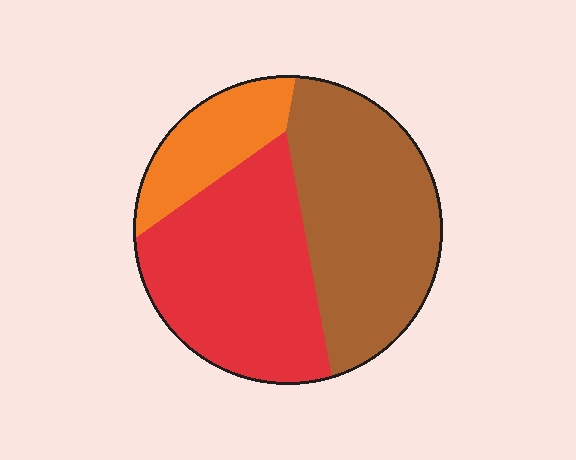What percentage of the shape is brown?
Brown takes up about two fifths (2/5) of the shape.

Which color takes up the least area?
Orange, at roughly 15%.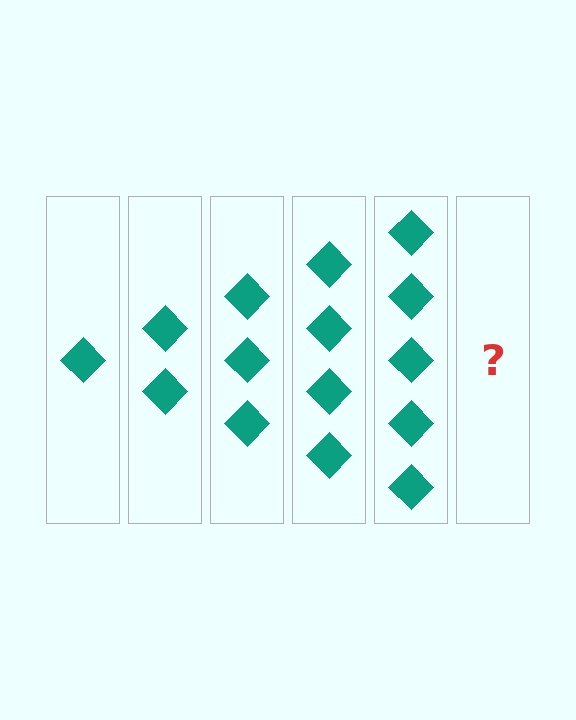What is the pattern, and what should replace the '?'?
The pattern is that each step adds one more diamond. The '?' should be 6 diamonds.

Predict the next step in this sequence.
The next step is 6 diamonds.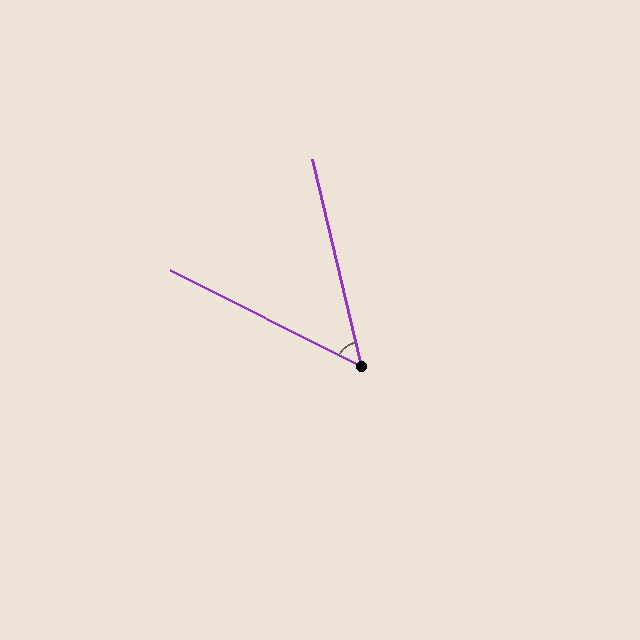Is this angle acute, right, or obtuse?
It is acute.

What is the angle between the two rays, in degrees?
Approximately 50 degrees.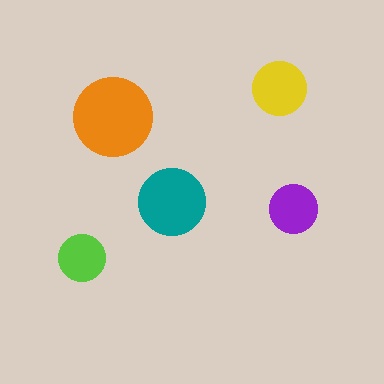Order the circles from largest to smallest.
the orange one, the teal one, the yellow one, the purple one, the lime one.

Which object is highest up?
The yellow circle is topmost.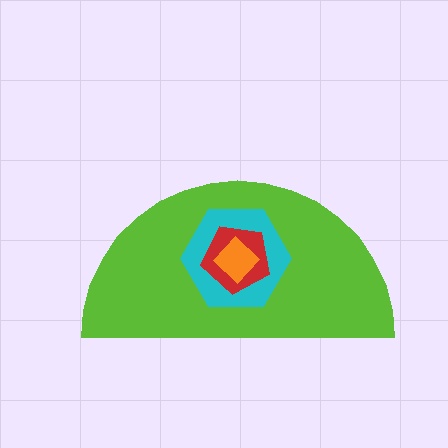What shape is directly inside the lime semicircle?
The cyan hexagon.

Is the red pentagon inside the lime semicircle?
Yes.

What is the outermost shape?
The lime semicircle.